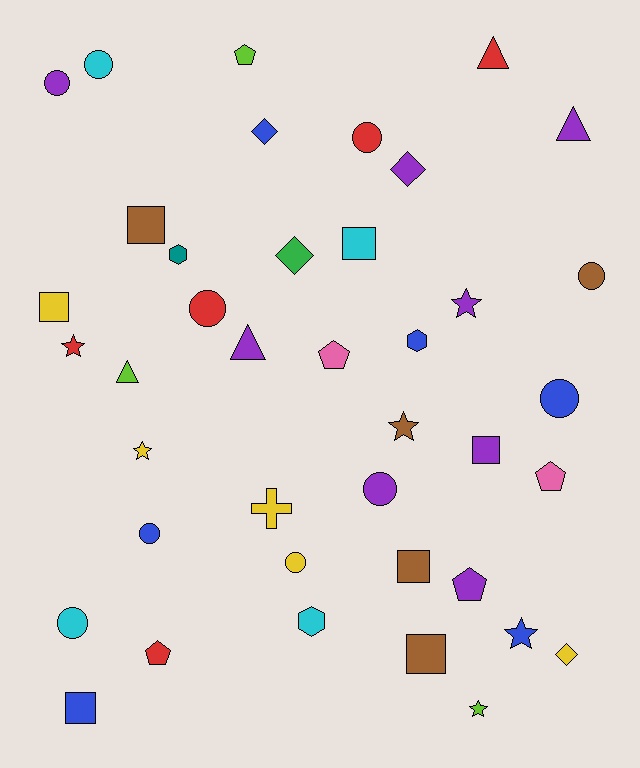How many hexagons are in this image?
There are 3 hexagons.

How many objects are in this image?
There are 40 objects.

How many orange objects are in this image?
There are no orange objects.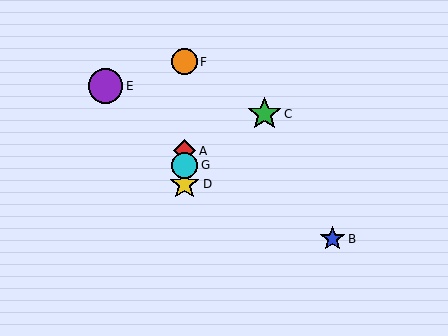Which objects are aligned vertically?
Objects A, D, F, G are aligned vertically.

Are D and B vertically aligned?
No, D is at x≈184 and B is at x≈333.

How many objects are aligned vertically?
4 objects (A, D, F, G) are aligned vertically.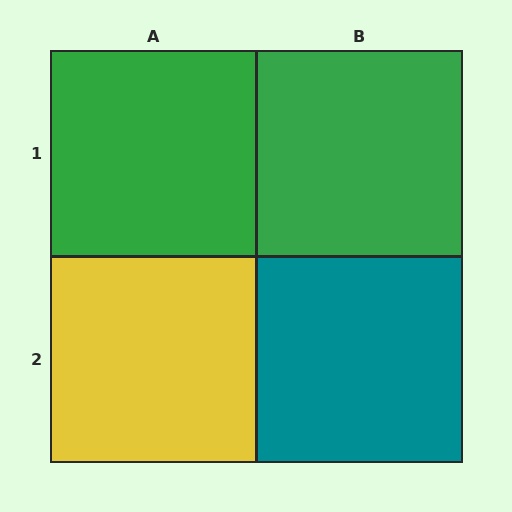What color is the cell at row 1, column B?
Green.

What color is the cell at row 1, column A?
Green.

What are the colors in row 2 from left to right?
Yellow, teal.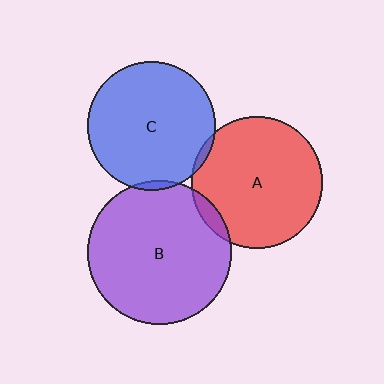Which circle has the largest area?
Circle B (purple).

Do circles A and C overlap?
Yes.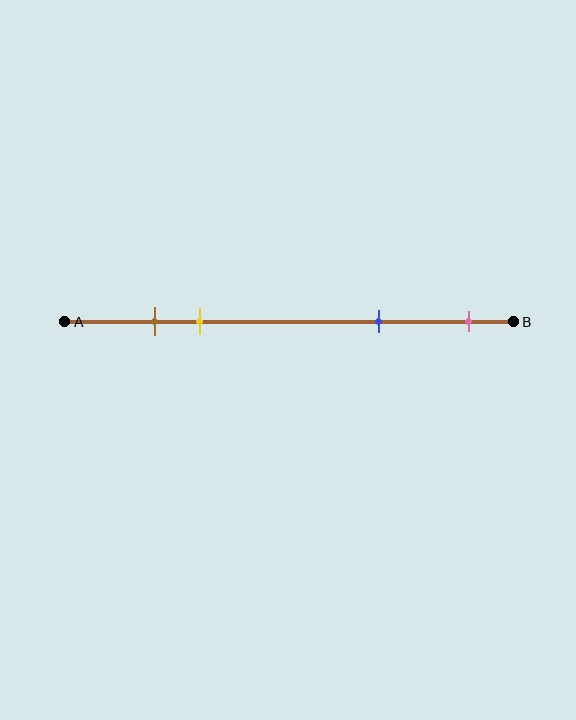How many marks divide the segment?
There are 4 marks dividing the segment.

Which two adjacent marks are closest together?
The brown and yellow marks are the closest adjacent pair.